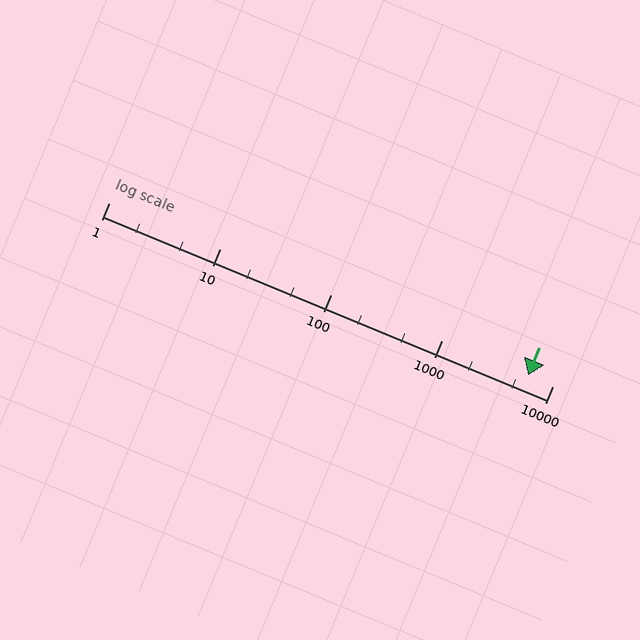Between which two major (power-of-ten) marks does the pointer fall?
The pointer is between 1000 and 10000.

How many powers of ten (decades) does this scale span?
The scale spans 4 decades, from 1 to 10000.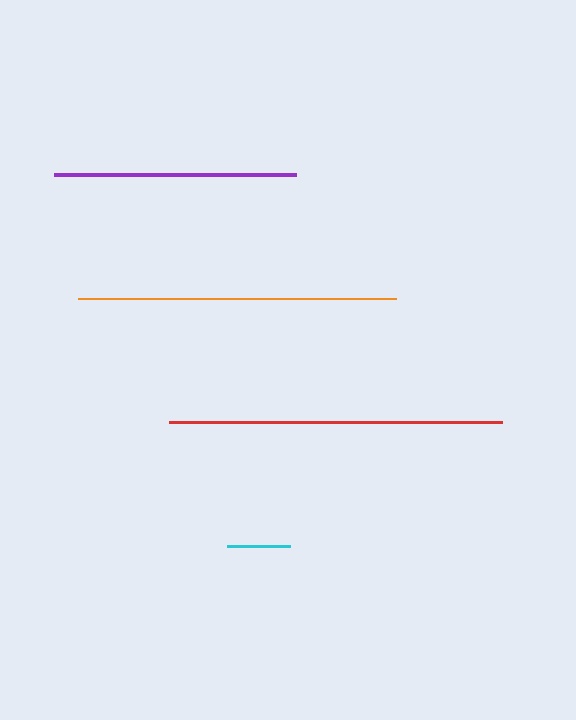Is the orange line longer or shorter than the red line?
The red line is longer than the orange line.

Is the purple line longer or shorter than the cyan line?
The purple line is longer than the cyan line.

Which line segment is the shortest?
The cyan line is the shortest at approximately 63 pixels.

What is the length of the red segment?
The red segment is approximately 333 pixels long.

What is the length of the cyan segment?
The cyan segment is approximately 63 pixels long.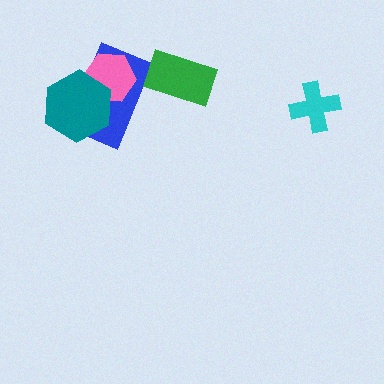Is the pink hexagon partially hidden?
Yes, it is partially covered by another shape.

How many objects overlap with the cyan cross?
0 objects overlap with the cyan cross.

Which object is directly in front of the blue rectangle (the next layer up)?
The pink hexagon is directly in front of the blue rectangle.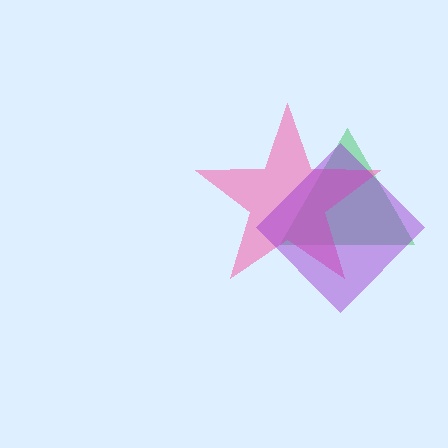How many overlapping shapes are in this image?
There are 3 overlapping shapes in the image.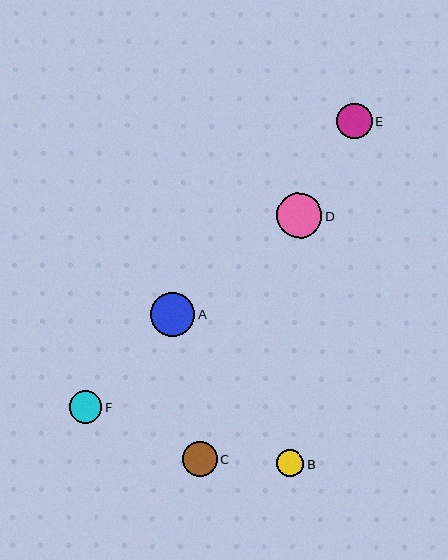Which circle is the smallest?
Circle B is the smallest with a size of approximately 27 pixels.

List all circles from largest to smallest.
From largest to smallest: D, A, E, C, F, B.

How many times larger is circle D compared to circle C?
Circle D is approximately 1.3 times the size of circle C.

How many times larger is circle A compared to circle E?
Circle A is approximately 1.3 times the size of circle E.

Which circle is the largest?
Circle D is the largest with a size of approximately 45 pixels.